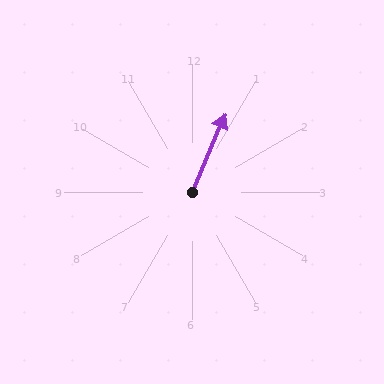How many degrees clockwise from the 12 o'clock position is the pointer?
Approximately 23 degrees.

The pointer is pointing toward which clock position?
Roughly 1 o'clock.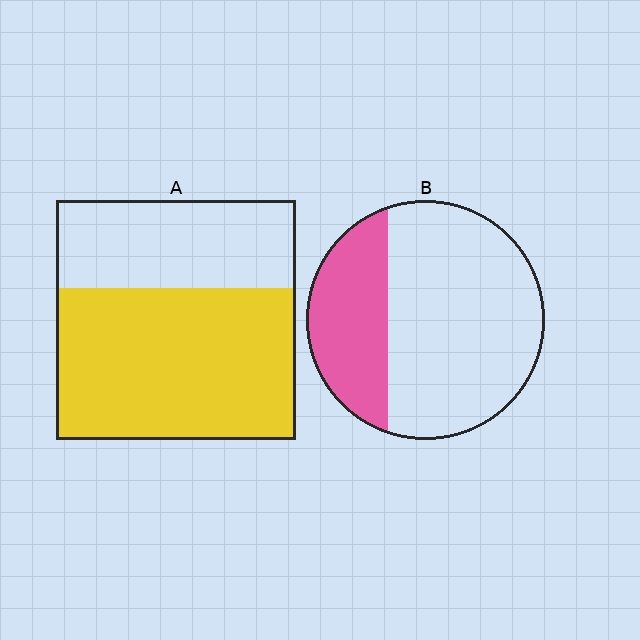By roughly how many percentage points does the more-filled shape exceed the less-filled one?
By roughly 35 percentage points (A over B).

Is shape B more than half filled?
No.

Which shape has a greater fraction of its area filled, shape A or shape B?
Shape A.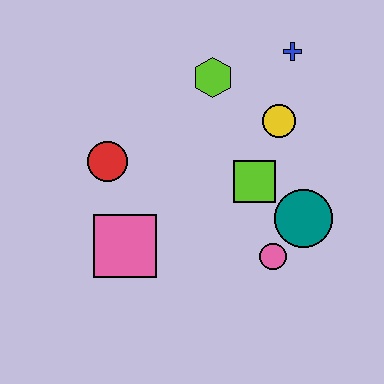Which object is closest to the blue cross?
The yellow circle is closest to the blue cross.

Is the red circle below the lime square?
No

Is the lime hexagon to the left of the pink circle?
Yes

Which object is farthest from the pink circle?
The blue cross is farthest from the pink circle.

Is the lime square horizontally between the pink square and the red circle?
No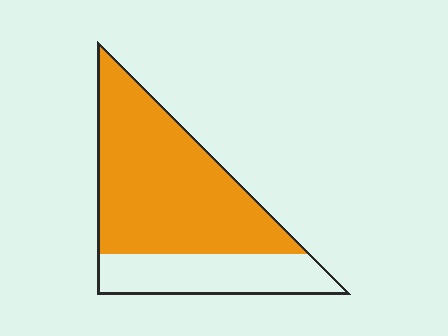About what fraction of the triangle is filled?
About two thirds (2/3).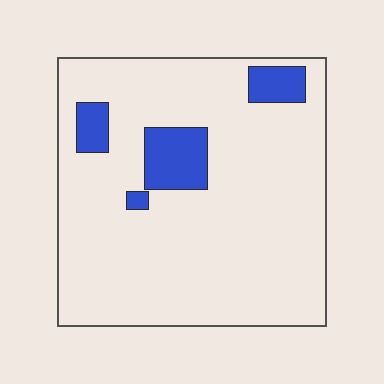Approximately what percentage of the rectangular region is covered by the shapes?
Approximately 10%.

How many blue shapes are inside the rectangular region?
4.